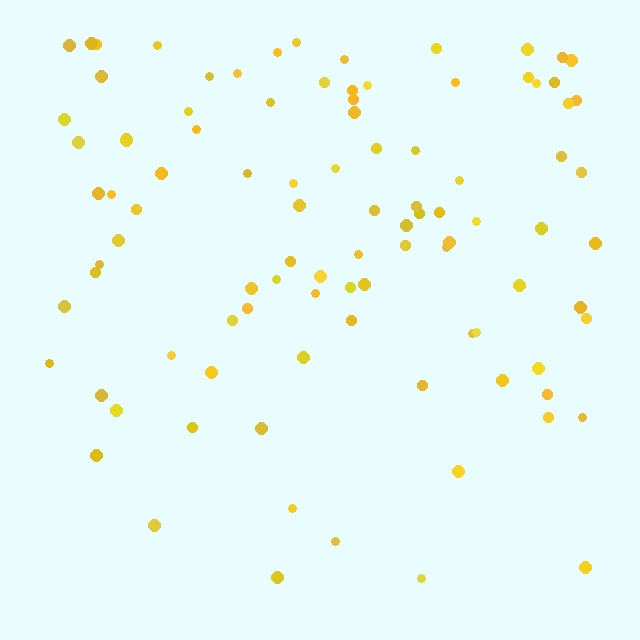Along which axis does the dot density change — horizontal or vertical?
Vertical.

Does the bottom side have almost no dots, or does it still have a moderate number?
Still a moderate number, just noticeably fewer than the top.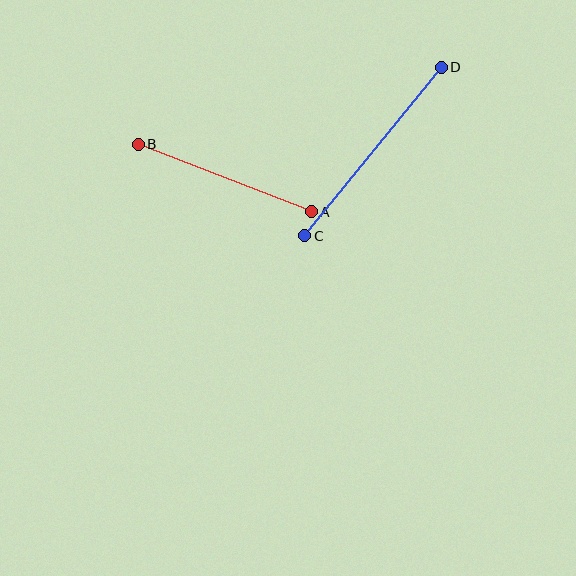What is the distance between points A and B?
The distance is approximately 186 pixels.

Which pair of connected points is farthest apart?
Points C and D are farthest apart.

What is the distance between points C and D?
The distance is approximately 217 pixels.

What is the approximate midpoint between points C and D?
The midpoint is at approximately (373, 152) pixels.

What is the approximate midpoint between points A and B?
The midpoint is at approximately (225, 178) pixels.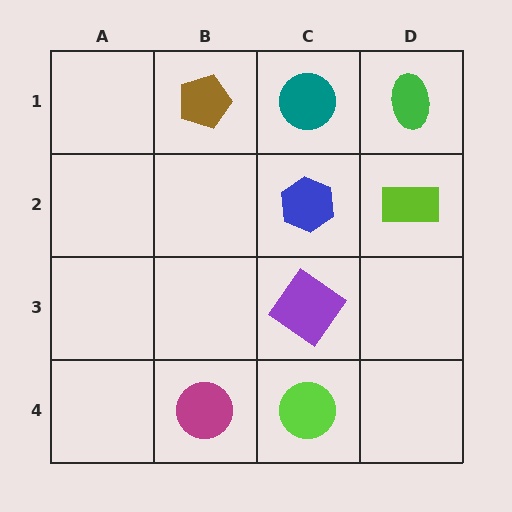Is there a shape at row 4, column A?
No, that cell is empty.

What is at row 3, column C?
A purple diamond.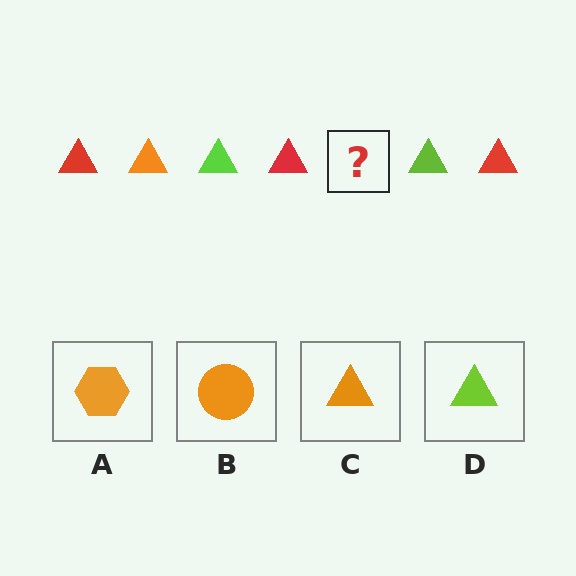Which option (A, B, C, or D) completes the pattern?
C.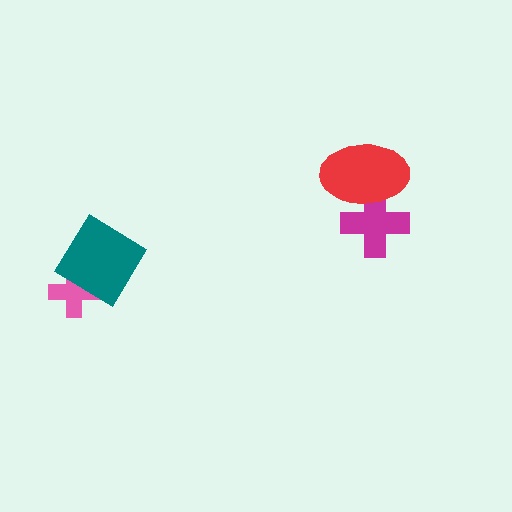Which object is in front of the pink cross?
The teal diamond is in front of the pink cross.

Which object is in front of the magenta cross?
The red ellipse is in front of the magenta cross.